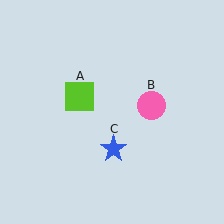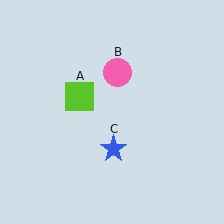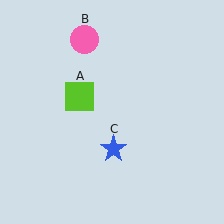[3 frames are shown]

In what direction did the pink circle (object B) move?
The pink circle (object B) moved up and to the left.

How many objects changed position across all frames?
1 object changed position: pink circle (object B).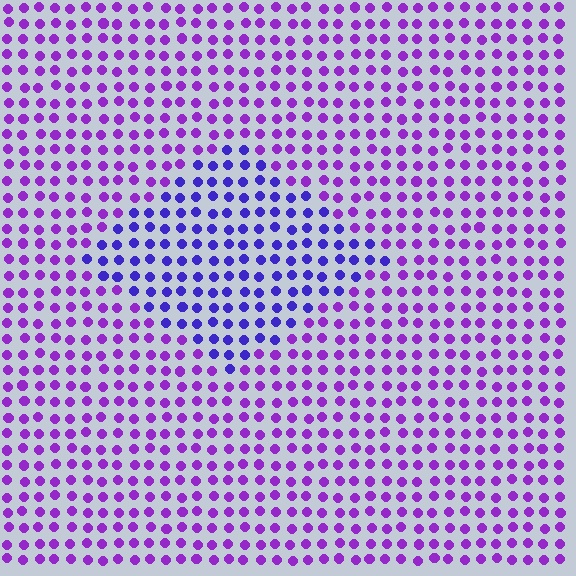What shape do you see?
I see a diamond.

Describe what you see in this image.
The image is filled with small purple elements in a uniform arrangement. A diamond-shaped region is visible where the elements are tinted to a slightly different hue, forming a subtle color boundary.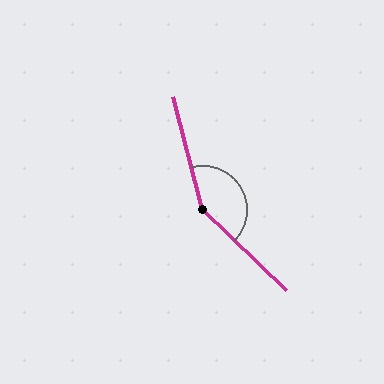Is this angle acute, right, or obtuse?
It is obtuse.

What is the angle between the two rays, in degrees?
Approximately 149 degrees.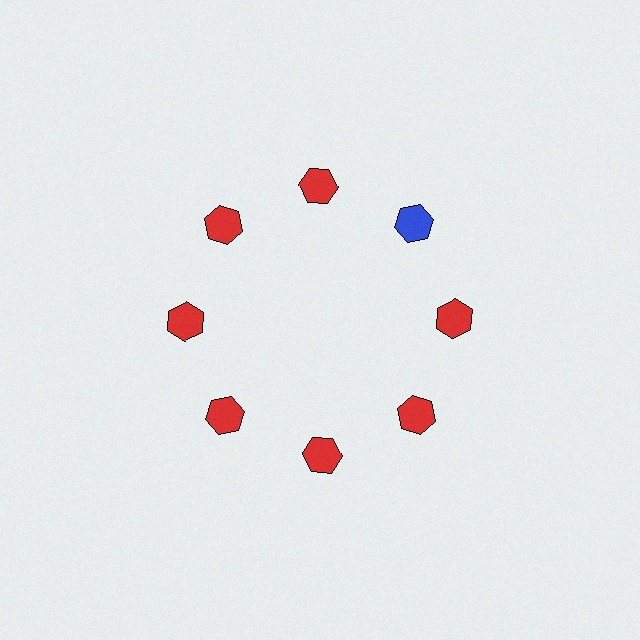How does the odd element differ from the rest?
It has a different color: blue instead of red.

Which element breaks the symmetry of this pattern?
The blue hexagon at roughly the 2 o'clock position breaks the symmetry. All other shapes are red hexagons.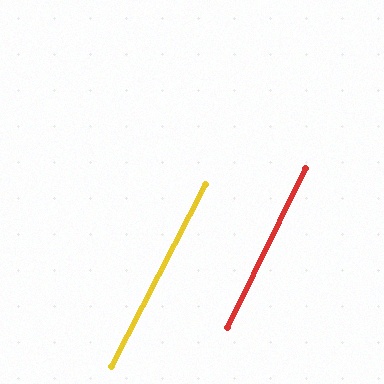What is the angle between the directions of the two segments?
Approximately 1 degree.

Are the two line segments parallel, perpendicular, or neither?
Parallel — their directions differ by only 1.3°.